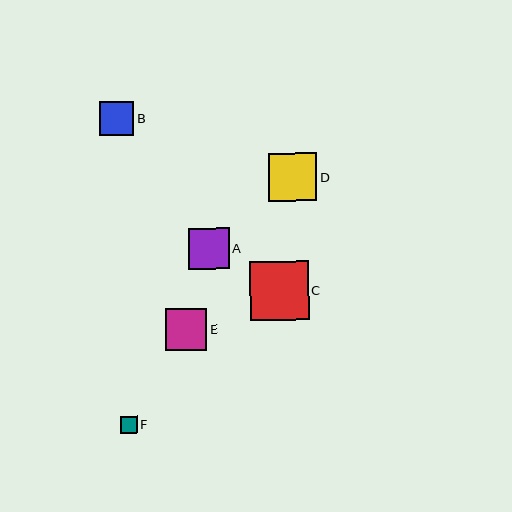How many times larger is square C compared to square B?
Square C is approximately 1.7 times the size of square B.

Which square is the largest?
Square C is the largest with a size of approximately 59 pixels.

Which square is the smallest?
Square F is the smallest with a size of approximately 17 pixels.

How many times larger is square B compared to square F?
Square B is approximately 2.1 times the size of square F.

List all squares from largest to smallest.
From largest to smallest: C, D, E, A, B, F.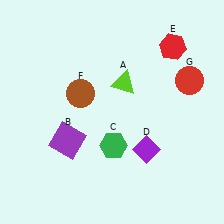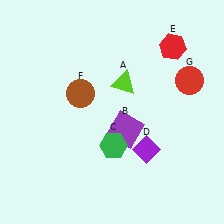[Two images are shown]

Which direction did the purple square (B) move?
The purple square (B) moved right.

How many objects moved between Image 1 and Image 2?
1 object moved between the two images.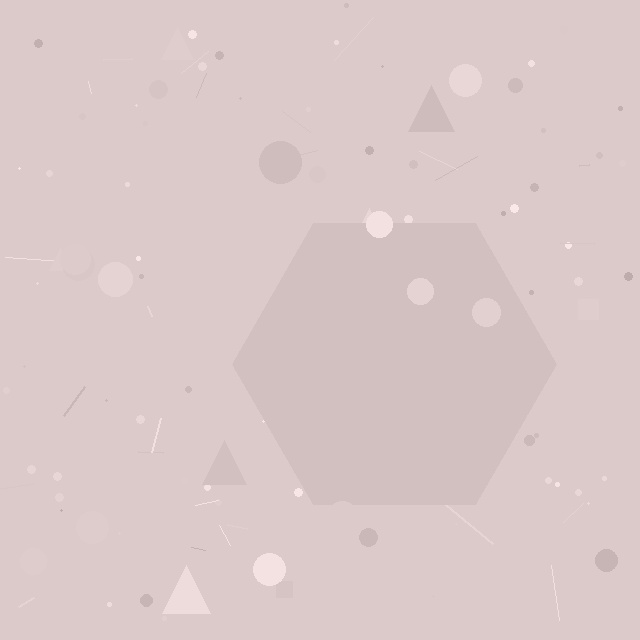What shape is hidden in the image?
A hexagon is hidden in the image.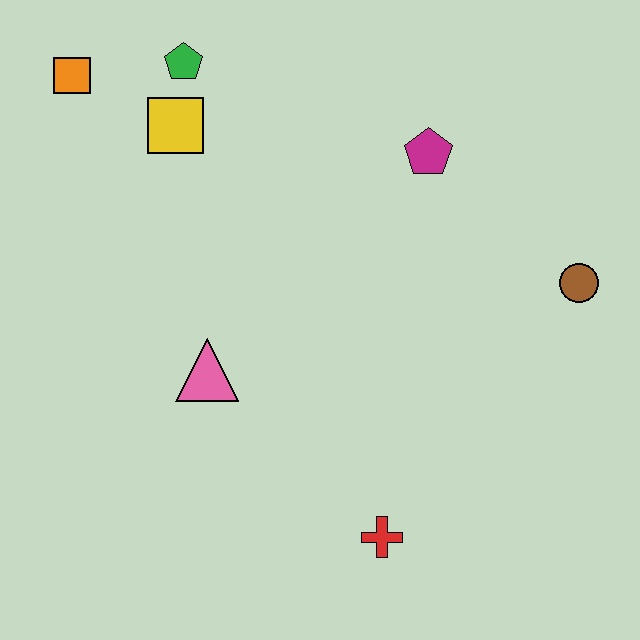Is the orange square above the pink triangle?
Yes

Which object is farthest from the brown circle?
The orange square is farthest from the brown circle.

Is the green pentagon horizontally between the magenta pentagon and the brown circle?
No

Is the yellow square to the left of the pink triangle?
Yes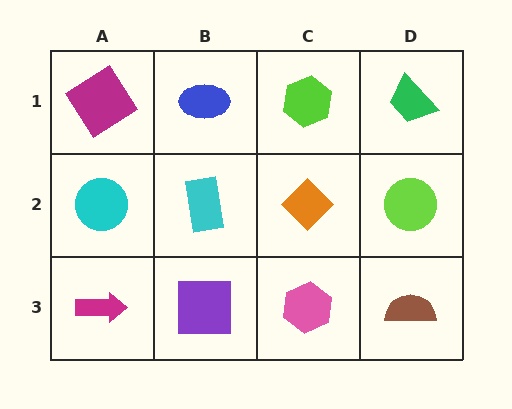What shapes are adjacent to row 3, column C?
An orange diamond (row 2, column C), a purple square (row 3, column B), a brown semicircle (row 3, column D).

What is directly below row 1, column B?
A cyan rectangle.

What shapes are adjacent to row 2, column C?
A lime hexagon (row 1, column C), a pink hexagon (row 3, column C), a cyan rectangle (row 2, column B), a lime circle (row 2, column D).